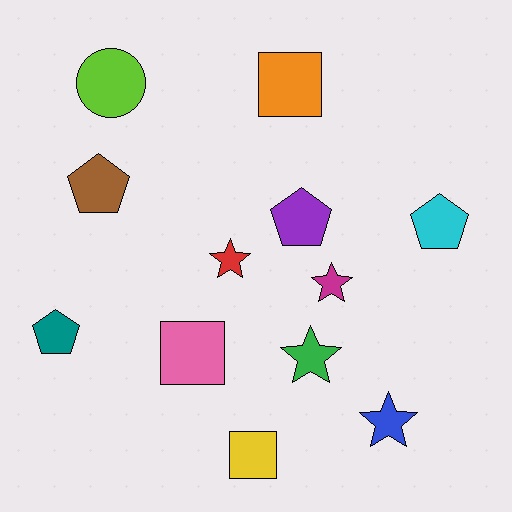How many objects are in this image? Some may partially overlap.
There are 12 objects.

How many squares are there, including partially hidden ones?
There are 3 squares.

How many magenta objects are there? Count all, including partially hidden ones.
There is 1 magenta object.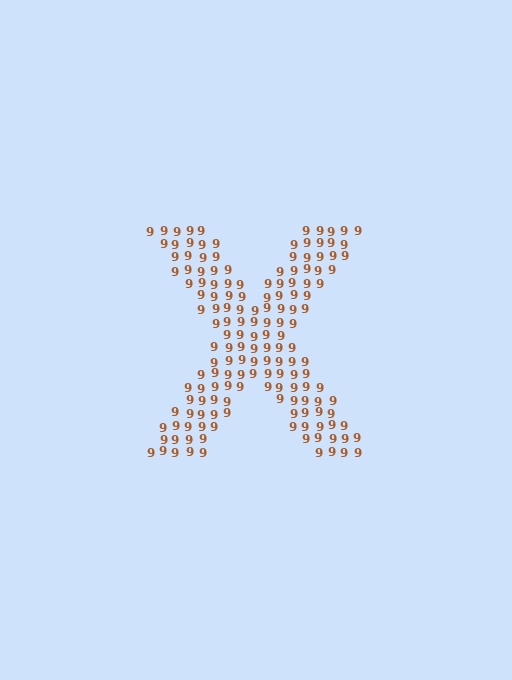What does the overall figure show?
The overall figure shows the letter X.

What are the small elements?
The small elements are digit 9's.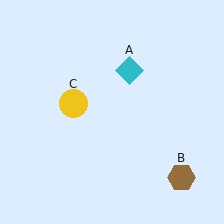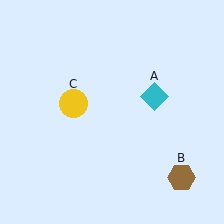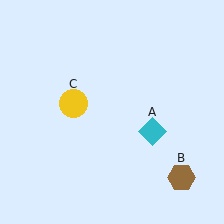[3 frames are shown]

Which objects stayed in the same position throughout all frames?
Brown hexagon (object B) and yellow circle (object C) remained stationary.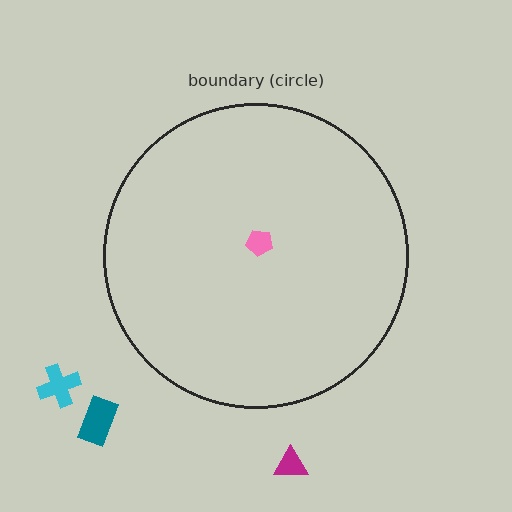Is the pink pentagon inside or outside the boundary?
Inside.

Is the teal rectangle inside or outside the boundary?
Outside.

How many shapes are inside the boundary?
1 inside, 3 outside.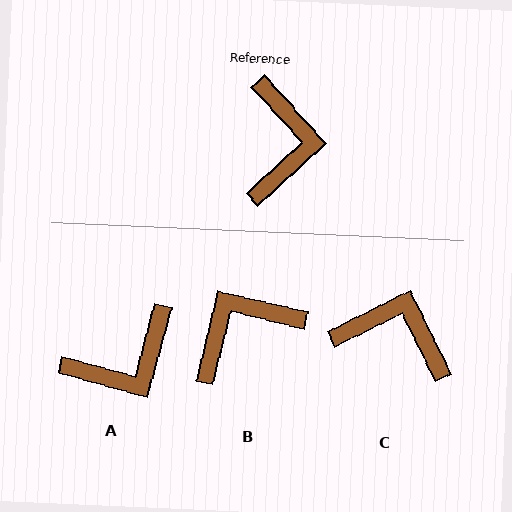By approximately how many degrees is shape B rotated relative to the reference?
Approximately 124 degrees counter-clockwise.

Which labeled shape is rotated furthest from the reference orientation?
B, about 124 degrees away.